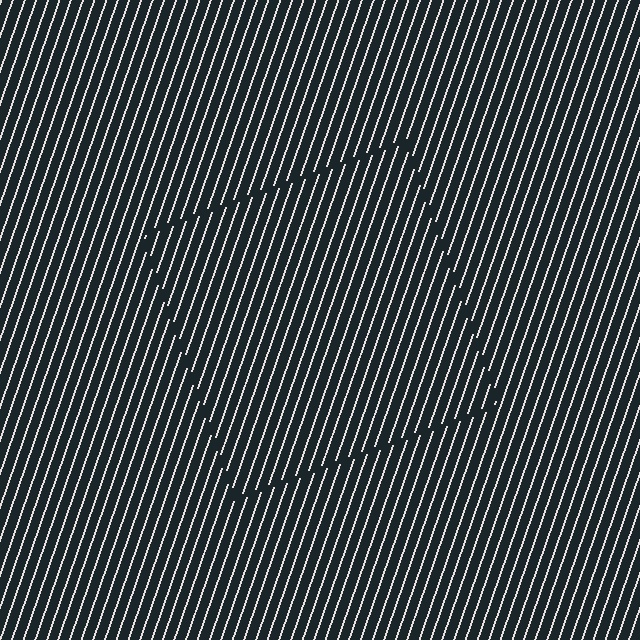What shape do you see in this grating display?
An illusory square. The interior of the shape contains the same grating, shifted by half a period — the contour is defined by the phase discontinuity where line-ends from the inner and outer gratings abut.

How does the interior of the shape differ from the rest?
The interior of the shape contains the same grating, shifted by half a period — the contour is defined by the phase discontinuity where line-ends from the inner and outer gratings abut.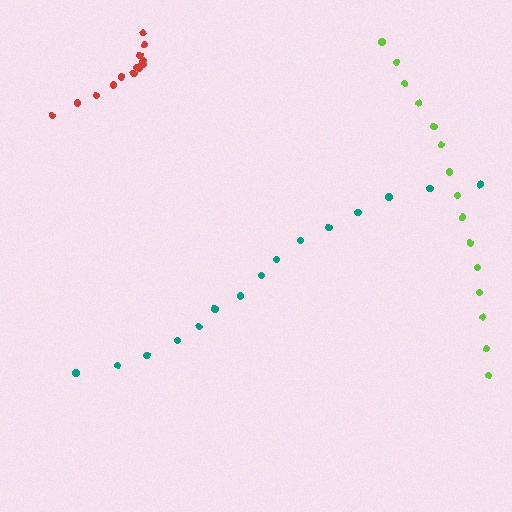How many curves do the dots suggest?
There are 3 distinct paths.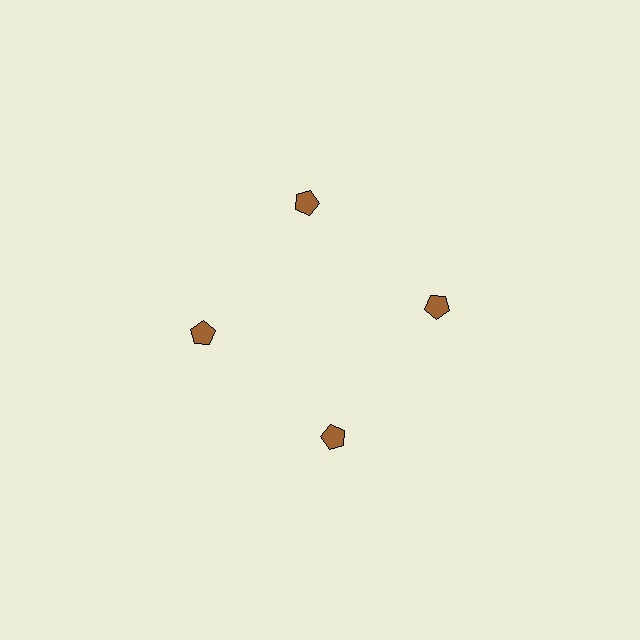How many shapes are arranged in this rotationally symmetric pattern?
There are 4 shapes, arranged in 4 groups of 1.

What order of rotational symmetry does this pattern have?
This pattern has 4-fold rotational symmetry.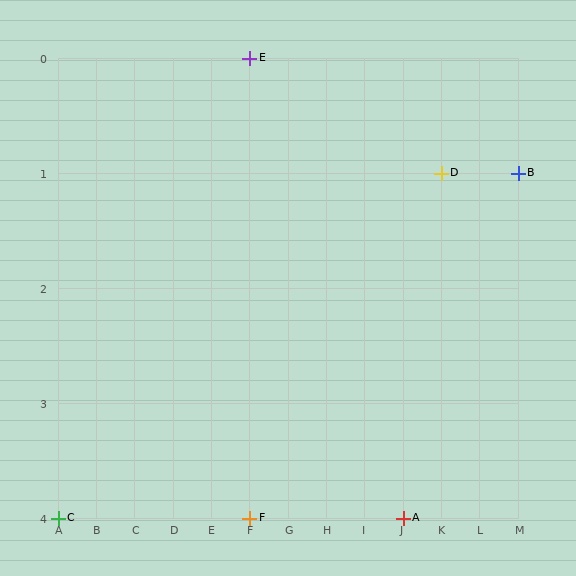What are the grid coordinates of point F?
Point F is at grid coordinates (F, 4).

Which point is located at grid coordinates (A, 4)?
Point C is at (A, 4).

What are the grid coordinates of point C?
Point C is at grid coordinates (A, 4).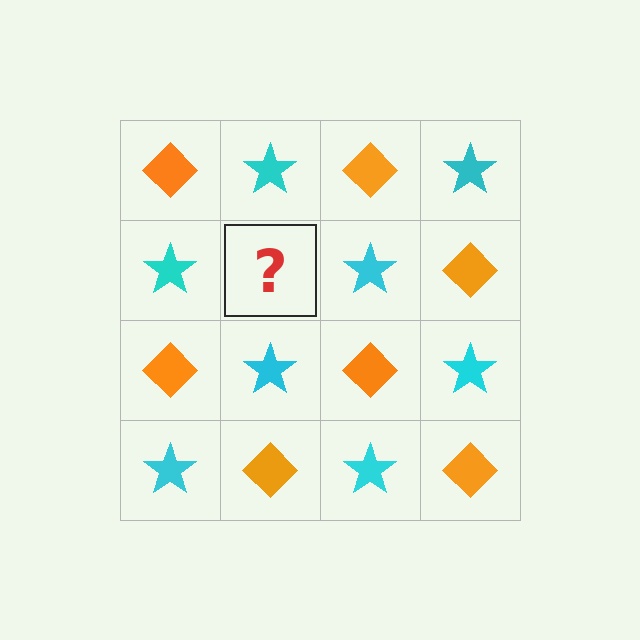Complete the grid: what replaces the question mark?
The question mark should be replaced with an orange diamond.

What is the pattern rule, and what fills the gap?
The rule is that it alternates orange diamond and cyan star in a checkerboard pattern. The gap should be filled with an orange diamond.